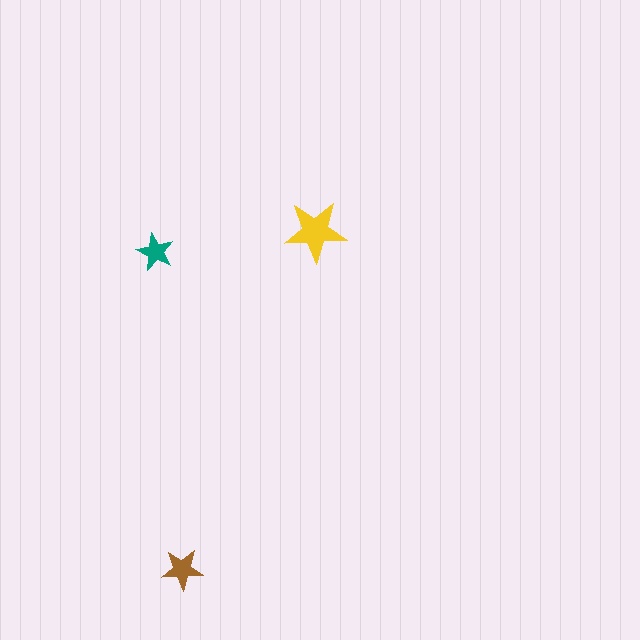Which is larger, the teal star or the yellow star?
The yellow one.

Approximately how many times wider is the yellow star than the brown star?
About 1.5 times wider.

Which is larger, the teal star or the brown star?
The brown one.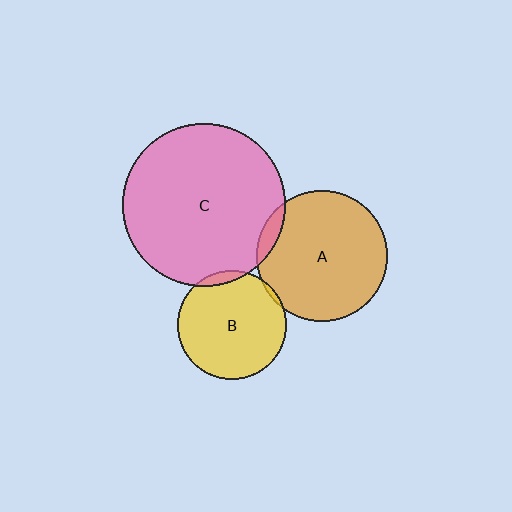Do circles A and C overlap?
Yes.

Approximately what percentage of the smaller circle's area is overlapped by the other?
Approximately 5%.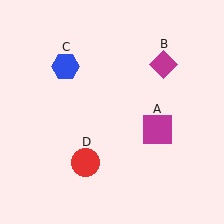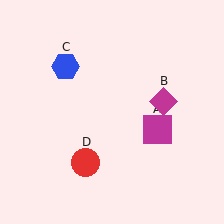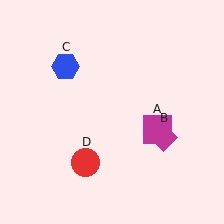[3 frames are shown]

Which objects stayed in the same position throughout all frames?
Magenta square (object A) and blue hexagon (object C) and red circle (object D) remained stationary.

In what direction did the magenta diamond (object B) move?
The magenta diamond (object B) moved down.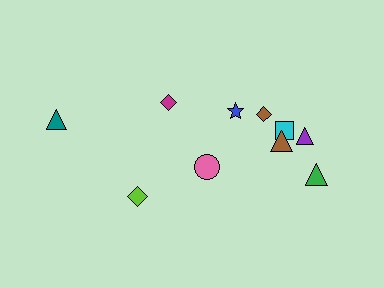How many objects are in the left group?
There are 3 objects.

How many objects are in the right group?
There are 7 objects.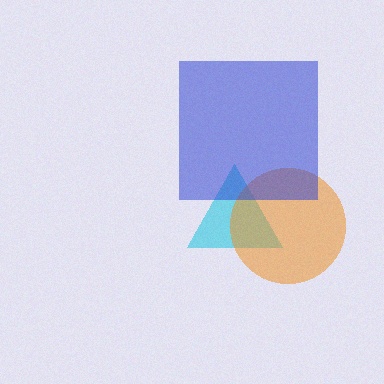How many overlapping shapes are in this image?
There are 3 overlapping shapes in the image.